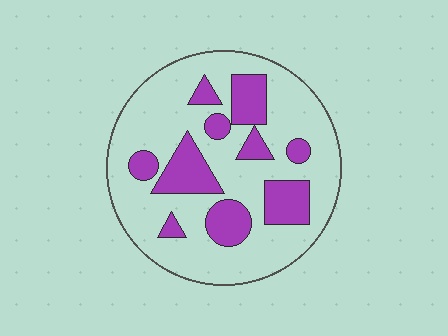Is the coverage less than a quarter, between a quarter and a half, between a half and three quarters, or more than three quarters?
Between a quarter and a half.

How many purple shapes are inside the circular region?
10.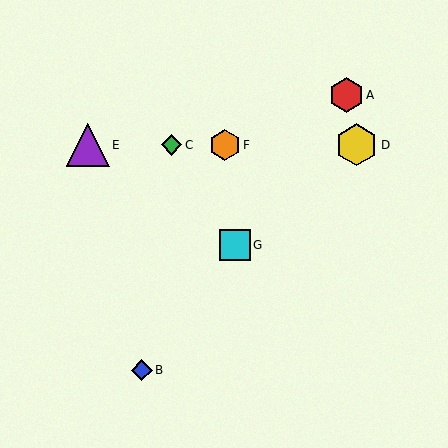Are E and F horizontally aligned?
Yes, both are at y≈145.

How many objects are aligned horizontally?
4 objects (C, D, E, F) are aligned horizontally.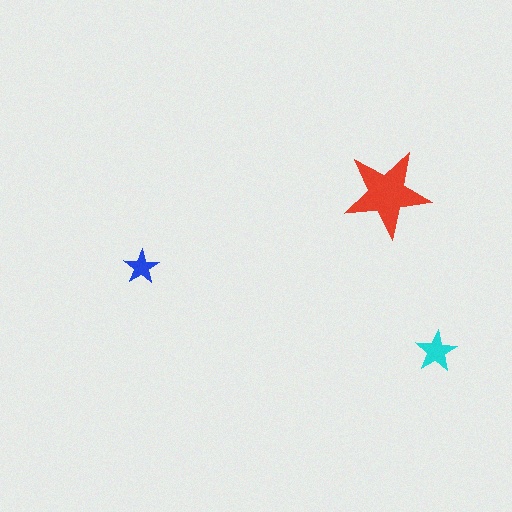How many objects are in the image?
There are 3 objects in the image.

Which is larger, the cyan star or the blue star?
The cyan one.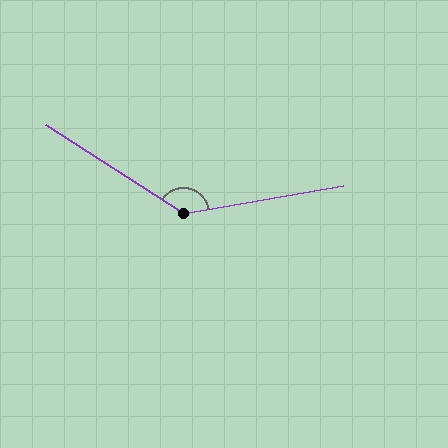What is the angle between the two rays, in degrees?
Approximately 137 degrees.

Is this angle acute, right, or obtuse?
It is obtuse.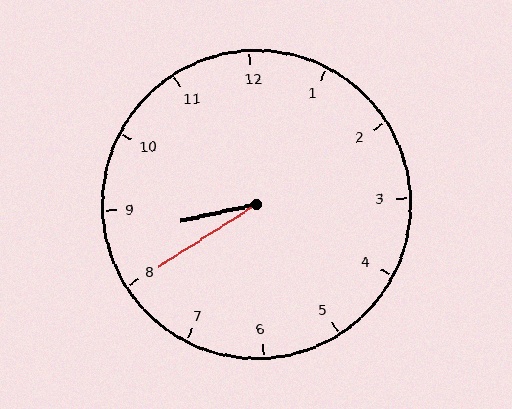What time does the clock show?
8:40.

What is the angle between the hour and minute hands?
Approximately 20 degrees.